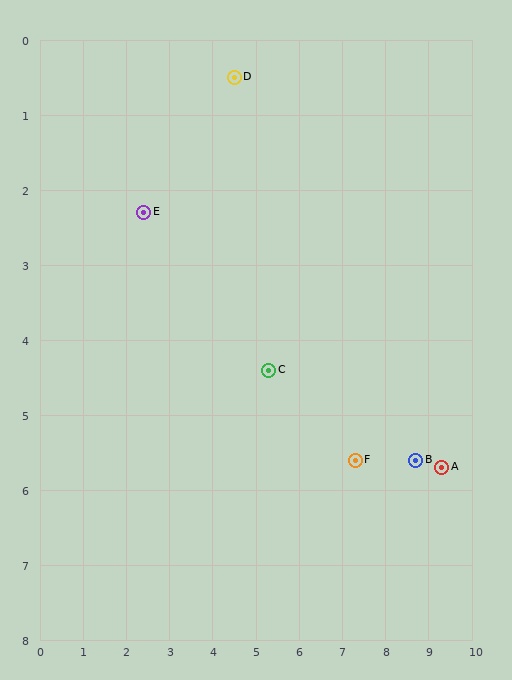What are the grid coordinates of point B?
Point B is at approximately (8.7, 5.6).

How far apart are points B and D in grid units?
Points B and D are about 6.6 grid units apart.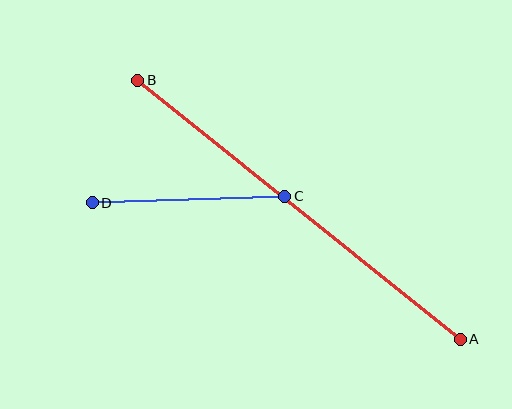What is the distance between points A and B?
The distance is approximately 414 pixels.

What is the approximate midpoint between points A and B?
The midpoint is at approximately (299, 210) pixels.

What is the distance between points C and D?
The distance is approximately 193 pixels.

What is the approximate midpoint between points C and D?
The midpoint is at approximately (189, 199) pixels.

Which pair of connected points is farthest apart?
Points A and B are farthest apart.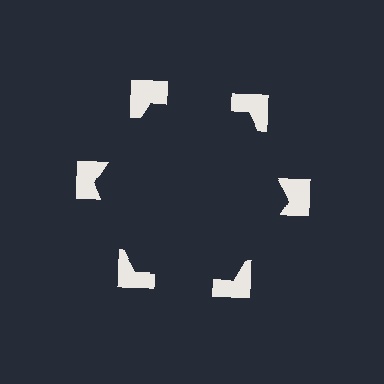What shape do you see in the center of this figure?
An illusory hexagon — its edges are inferred from the aligned wedge cuts in the notched squares, not physically drawn.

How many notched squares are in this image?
There are 6 — one at each vertex of the illusory hexagon.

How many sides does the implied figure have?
6 sides.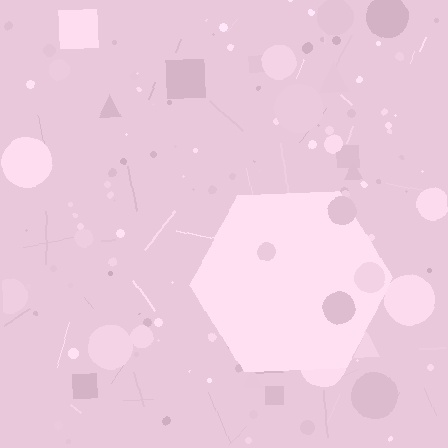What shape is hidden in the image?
A hexagon is hidden in the image.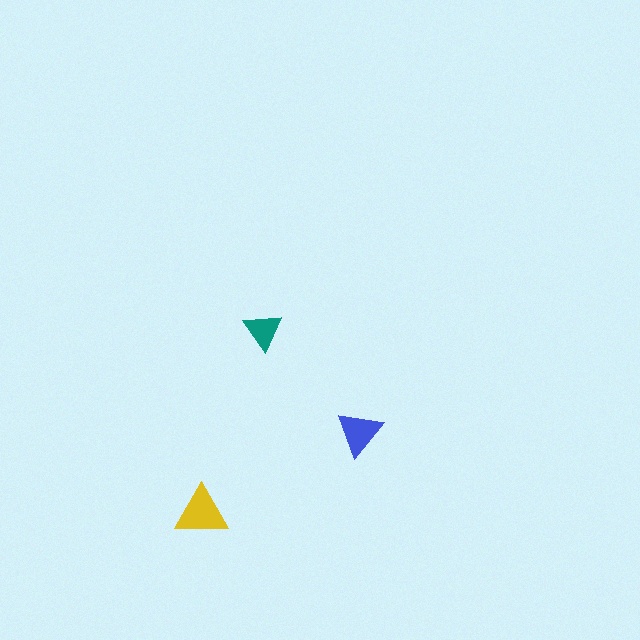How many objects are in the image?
There are 3 objects in the image.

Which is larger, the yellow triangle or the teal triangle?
The yellow one.